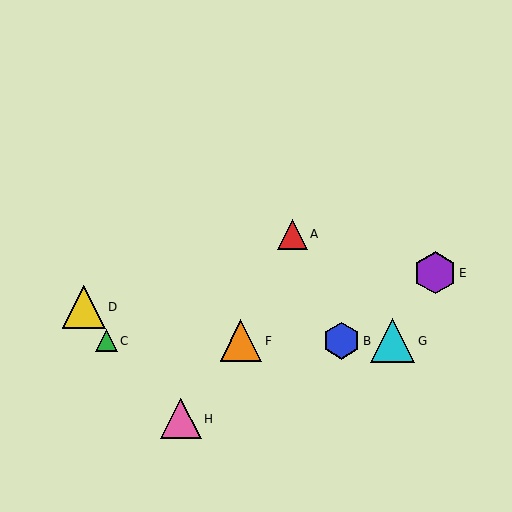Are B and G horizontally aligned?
Yes, both are at y≈341.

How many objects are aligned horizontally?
4 objects (B, C, F, G) are aligned horizontally.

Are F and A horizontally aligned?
No, F is at y≈341 and A is at y≈234.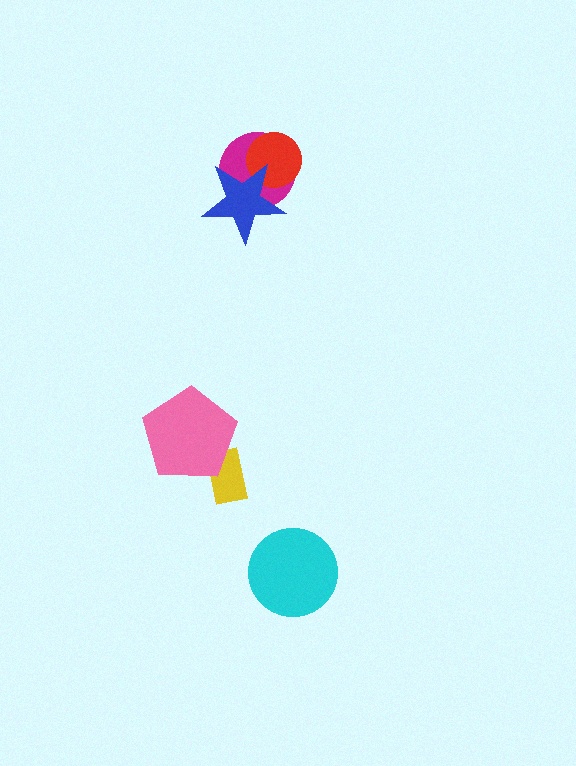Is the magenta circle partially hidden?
Yes, it is partially covered by another shape.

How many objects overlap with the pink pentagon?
1 object overlaps with the pink pentagon.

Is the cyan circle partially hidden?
No, no other shape covers it.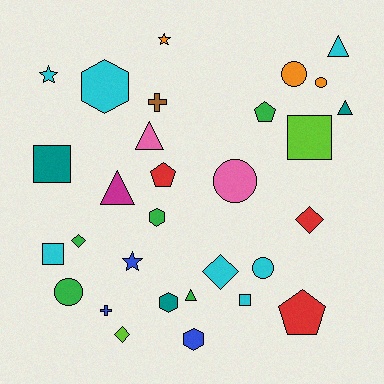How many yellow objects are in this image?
There are no yellow objects.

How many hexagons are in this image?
There are 4 hexagons.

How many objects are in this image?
There are 30 objects.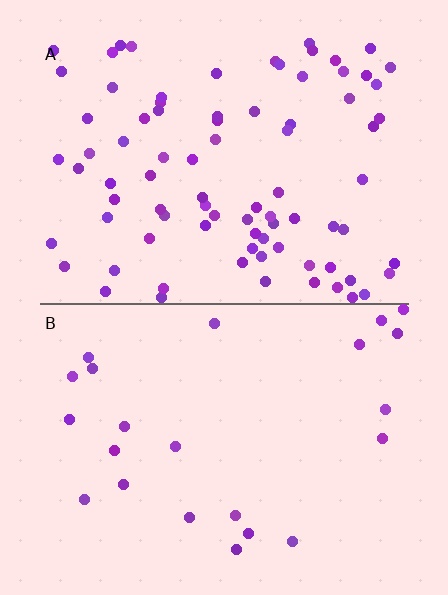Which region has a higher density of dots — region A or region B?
A (the top).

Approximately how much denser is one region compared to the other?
Approximately 3.6× — region A over region B.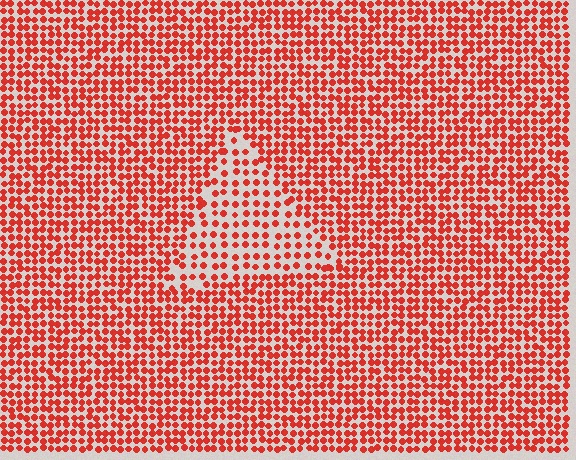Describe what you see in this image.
The image contains small red elements arranged at two different densities. A triangle-shaped region is visible where the elements are less densely packed than the surrounding area.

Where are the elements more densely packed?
The elements are more densely packed outside the triangle boundary.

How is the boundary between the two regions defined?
The boundary is defined by a change in element density (approximately 1.8x ratio). All elements are the same color, size, and shape.